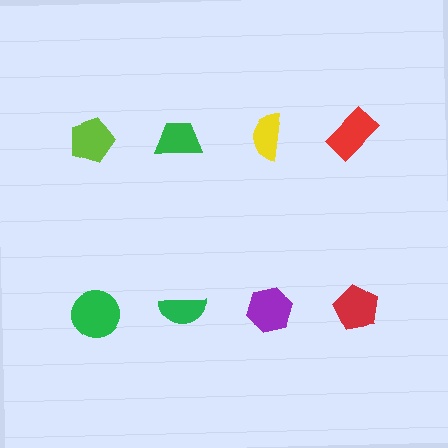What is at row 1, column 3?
A yellow semicircle.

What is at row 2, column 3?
A purple hexagon.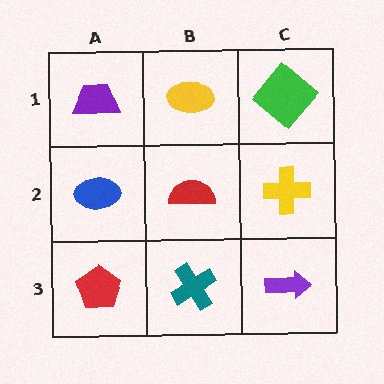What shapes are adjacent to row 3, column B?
A red semicircle (row 2, column B), a red pentagon (row 3, column A), a purple arrow (row 3, column C).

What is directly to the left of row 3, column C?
A teal cross.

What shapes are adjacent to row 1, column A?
A blue ellipse (row 2, column A), a yellow ellipse (row 1, column B).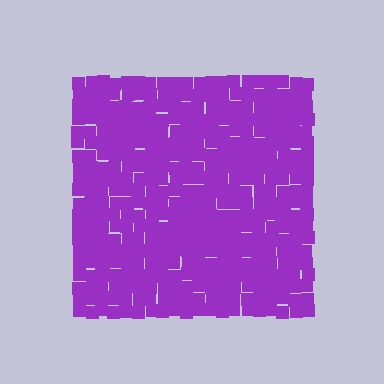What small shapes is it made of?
It is made of small squares.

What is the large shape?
The large shape is a square.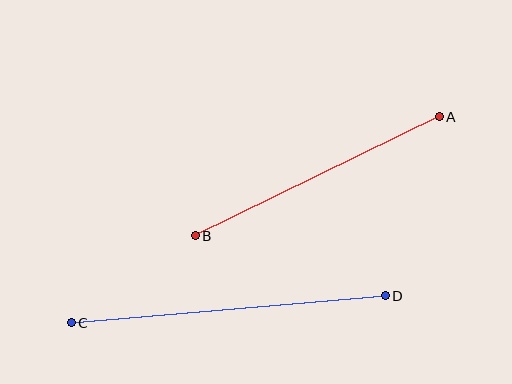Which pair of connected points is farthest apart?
Points C and D are farthest apart.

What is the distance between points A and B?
The distance is approximately 272 pixels.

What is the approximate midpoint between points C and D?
The midpoint is at approximately (228, 309) pixels.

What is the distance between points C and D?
The distance is approximately 315 pixels.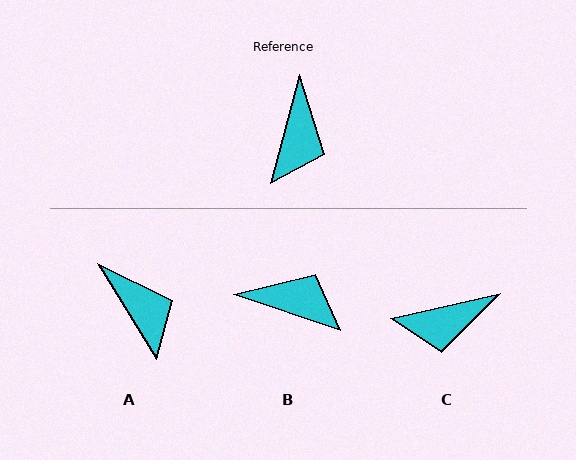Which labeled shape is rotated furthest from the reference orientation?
B, about 87 degrees away.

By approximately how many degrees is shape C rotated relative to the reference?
Approximately 62 degrees clockwise.